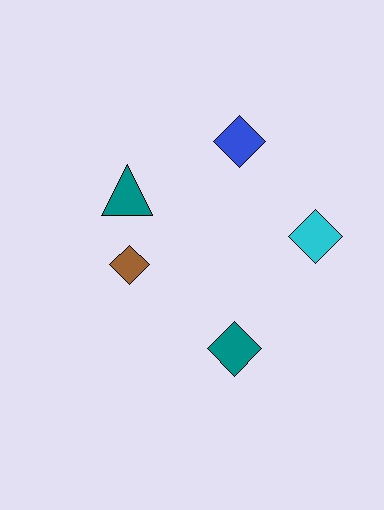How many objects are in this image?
There are 5 objects.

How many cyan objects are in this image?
There is 1 cyan object.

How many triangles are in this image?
There is 1 triangle.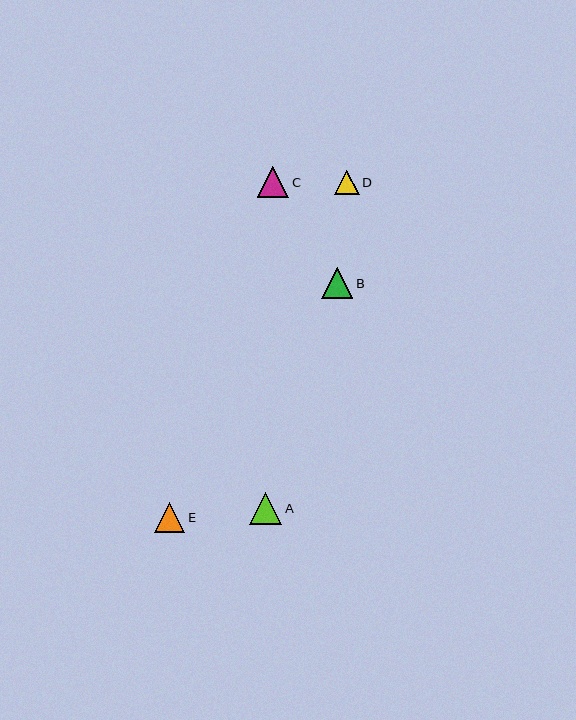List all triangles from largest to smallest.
From largest to smallest: A, C, B, E, D.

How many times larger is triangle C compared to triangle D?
Triangle C is approximately 1.3 times the size of triangle D.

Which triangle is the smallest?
Triangle D is the smallest with a size of approximately 25 pixels.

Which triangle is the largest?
Triangle A is the largest with a size of approximately 32 pixels.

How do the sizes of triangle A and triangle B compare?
Triangle A and triangle B are approximately the same size.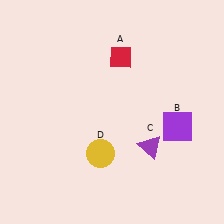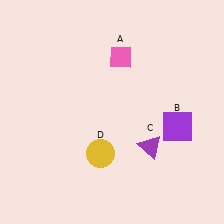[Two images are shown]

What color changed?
The diamond (A) changed from red in Image 1 to pink in Image 2.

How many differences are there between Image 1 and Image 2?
There is 1 difference between the two images.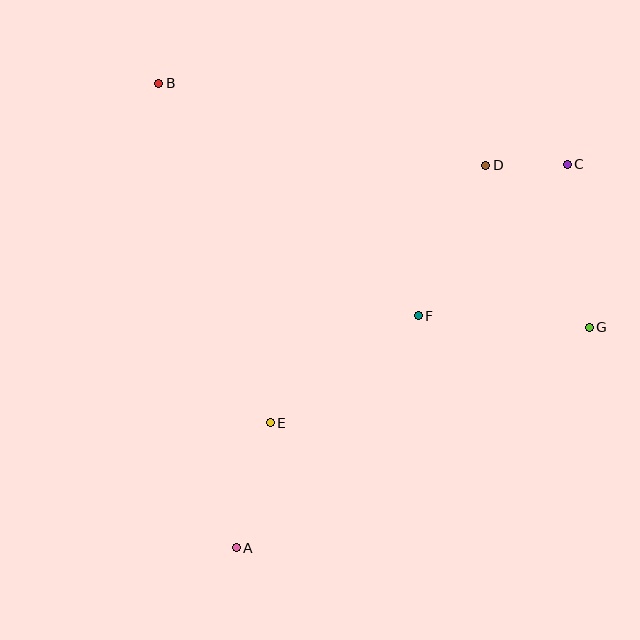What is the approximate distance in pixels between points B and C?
The distance between B and C is approximately 416 pixels.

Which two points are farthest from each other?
Points A and C are farthest from each other.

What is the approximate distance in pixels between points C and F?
The distance between C and F is approximately 213 pixels.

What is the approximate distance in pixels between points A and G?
The distance between A and G is approximately 416 pixels.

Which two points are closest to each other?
Points C and D are closest to each other.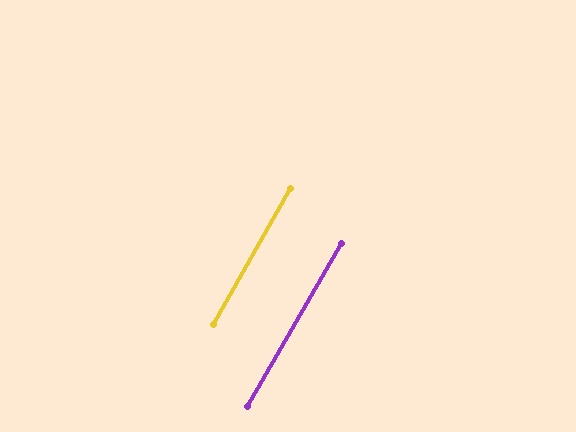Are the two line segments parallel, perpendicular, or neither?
Parallel — their directions differ by only 0.3°.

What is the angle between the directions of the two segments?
Approximately 0 degrees.